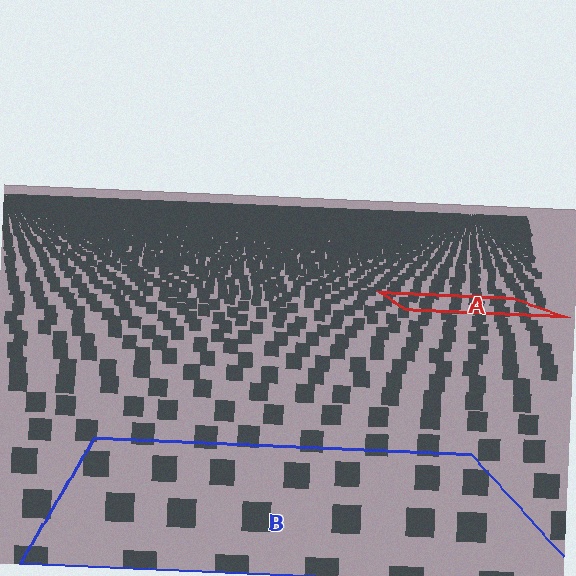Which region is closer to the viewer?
Region B is closer. The texture elements there are larger and more spread out.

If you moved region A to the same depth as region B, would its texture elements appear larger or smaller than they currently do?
They would appear larger. At a closer depth, the same texture elements are projected at a bigger on-screen size.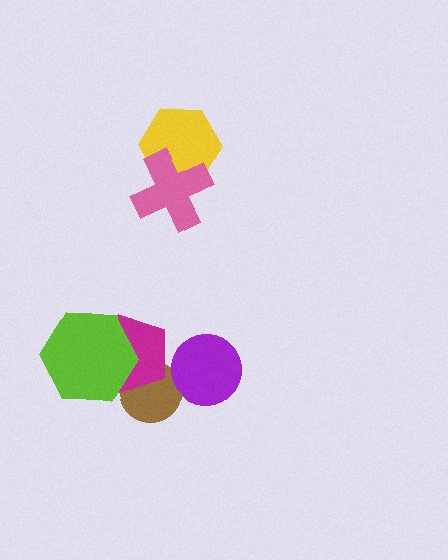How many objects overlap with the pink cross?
1 object overlaps with the pink cross.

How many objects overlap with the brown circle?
2 objects overlap with the brown circle.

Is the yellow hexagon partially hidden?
Yes, it is partially covered by another shape.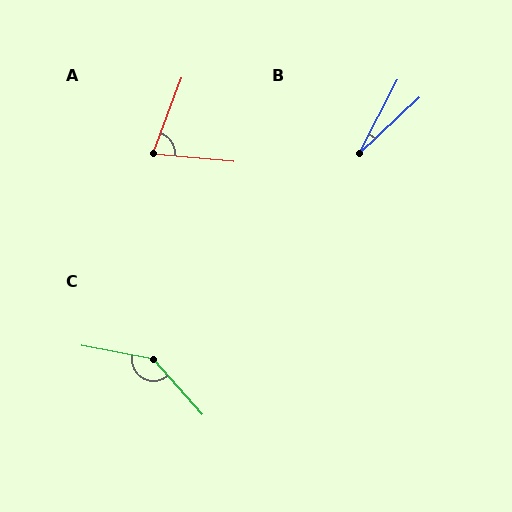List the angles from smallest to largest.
B (20°), A (74°), C (143°).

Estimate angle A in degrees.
Approximately 74 degrees.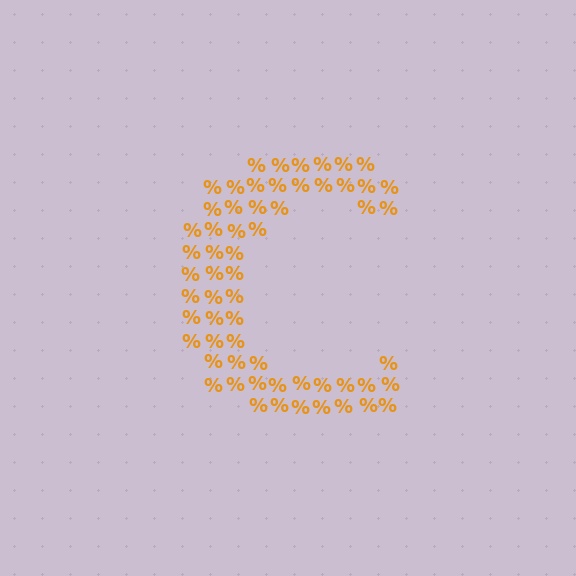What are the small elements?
The small elements are percent signs.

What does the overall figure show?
The overall figure shows the letter C.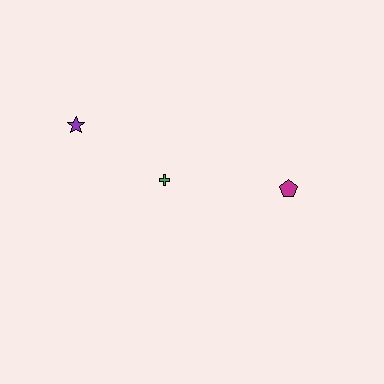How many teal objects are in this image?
There are no teal objects.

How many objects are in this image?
There are 3 objects.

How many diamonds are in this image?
There are no diamonds.